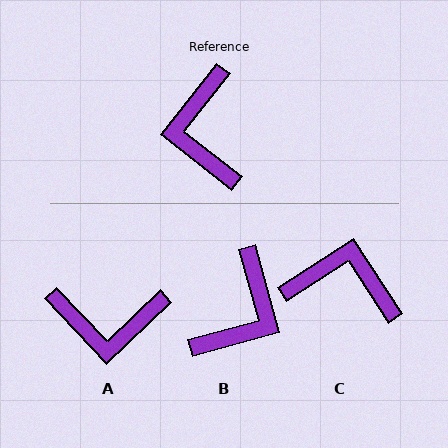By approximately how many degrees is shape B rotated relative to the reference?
Approximately 144 degrees counter-clockwise.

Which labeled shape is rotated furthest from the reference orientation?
B, about 144 degrees away.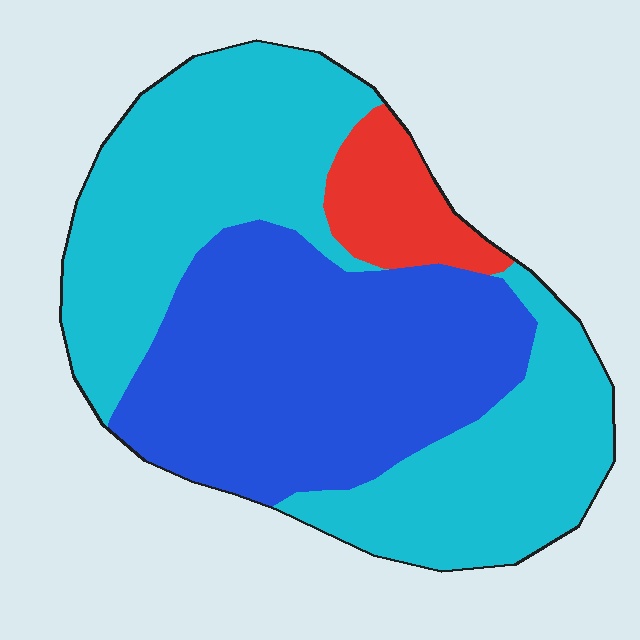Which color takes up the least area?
Red, at roughly 10%.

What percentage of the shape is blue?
Blue takes up about two fifths (2/5) of the shape.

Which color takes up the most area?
Cyan, at roughly 50%.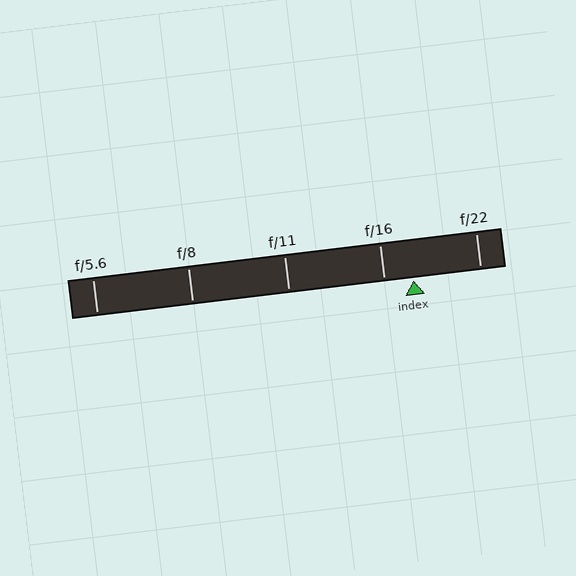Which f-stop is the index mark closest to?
The index mark is closest to f/16.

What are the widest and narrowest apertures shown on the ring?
The widest aperture shown is f/5.6 and the narrowest is f/22.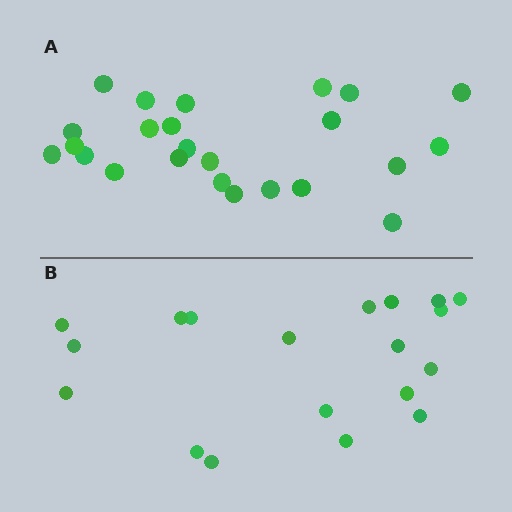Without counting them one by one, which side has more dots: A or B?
Region A (the top region) has more dots.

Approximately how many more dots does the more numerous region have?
Region A has about 5 more dots than region B.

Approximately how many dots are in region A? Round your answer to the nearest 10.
About 20 dots. (The exact count is 24, which rounds to 20.)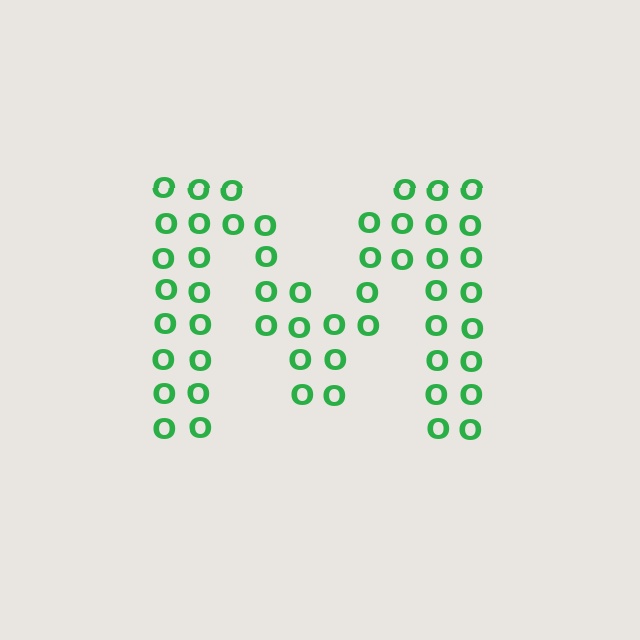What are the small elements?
The small elements are letter O's.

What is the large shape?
The large shape is the letter M.